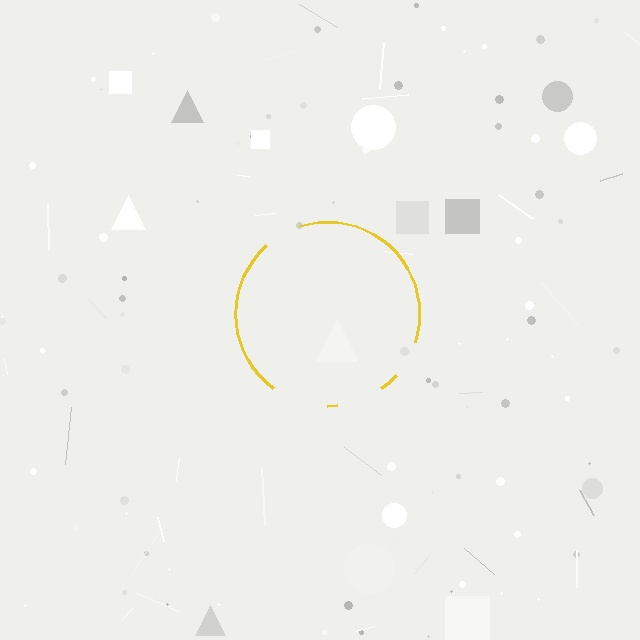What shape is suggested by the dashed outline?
The dashed outline suggests a circle.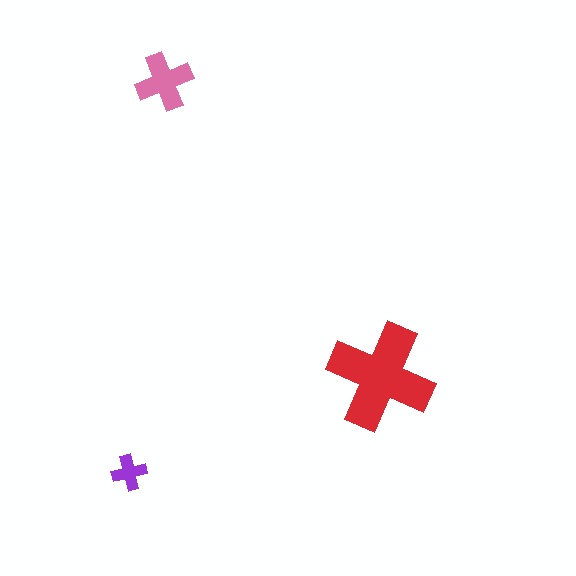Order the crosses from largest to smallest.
the red one, the pink one, the purple one.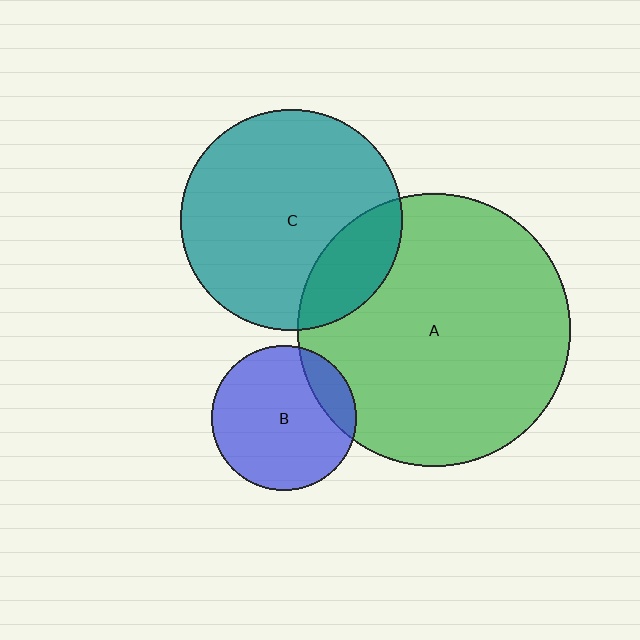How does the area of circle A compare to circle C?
Approximately 1.5 times.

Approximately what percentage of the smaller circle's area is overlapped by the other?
Approximately 20%.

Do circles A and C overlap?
Yes.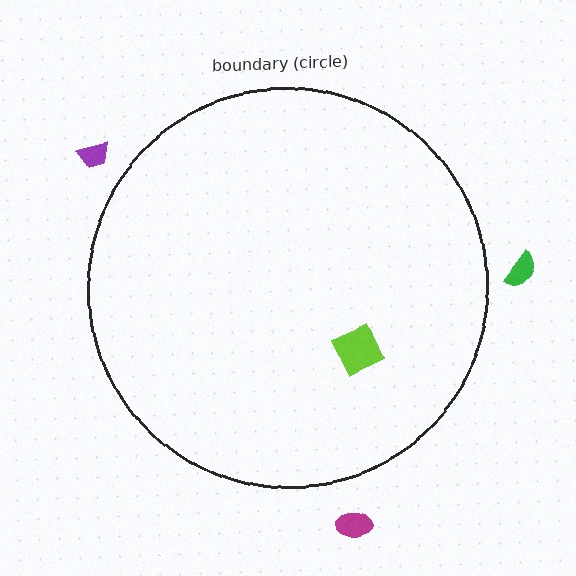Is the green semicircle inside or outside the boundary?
Outside.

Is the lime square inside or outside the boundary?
Inside.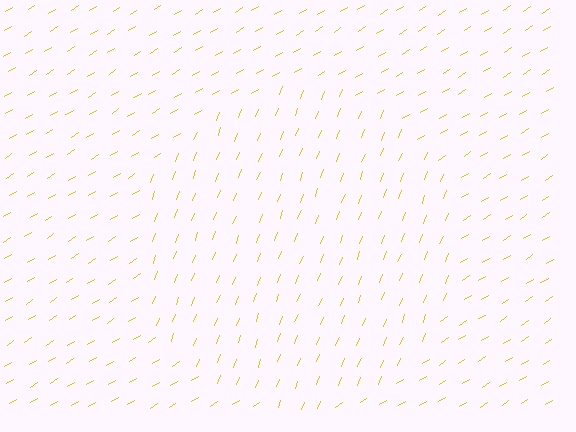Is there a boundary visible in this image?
Yes, there is a texture boundary formed by a change in line orientation.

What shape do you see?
I see a circle.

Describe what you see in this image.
The image is filled with small yellow line segments. A circle region in the image has lines oriented differently from the surrounding lines, creating a visible texture boundary.